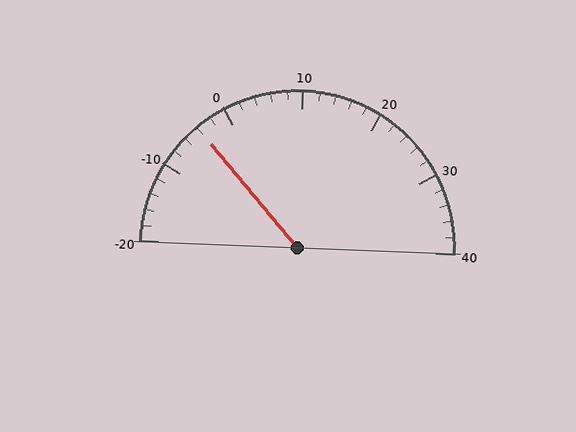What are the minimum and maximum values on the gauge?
The gauge ranges from -20 to 40.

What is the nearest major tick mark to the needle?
The nearest major tick mark is 0.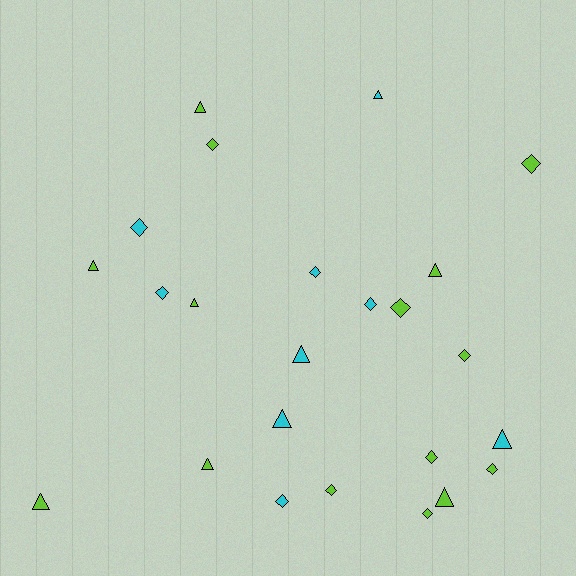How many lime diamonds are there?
There are 8 lime diamonds.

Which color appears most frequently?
Lime, with 15 objects.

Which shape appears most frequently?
Diamond, with 13 objects.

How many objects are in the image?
There are 24 objects.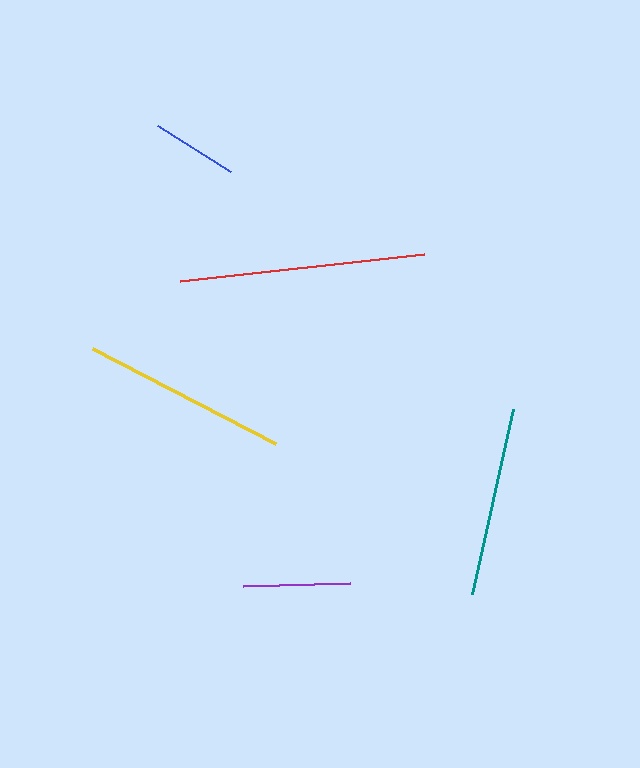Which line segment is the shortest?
The blue line is the shortest at approximately 87 pixels.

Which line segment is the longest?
The red line is the longest at approximately 245 pixels.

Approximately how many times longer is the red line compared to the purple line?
The red line is approximately 2.3 times the length of the purple line.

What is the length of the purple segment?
The purple segment is approximately 108 pixels long.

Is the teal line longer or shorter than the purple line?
The teal line is longer than the purple line.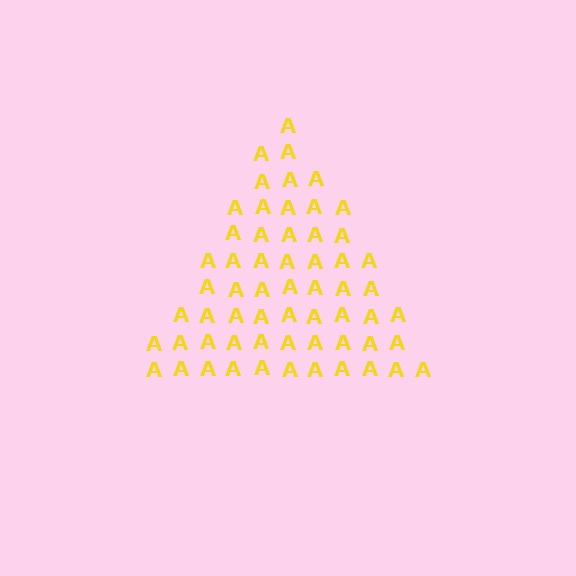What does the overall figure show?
The overall figure shows a triangle.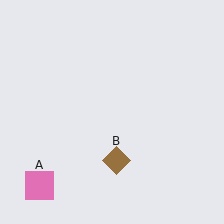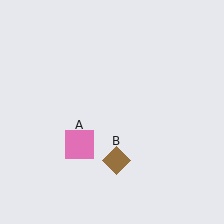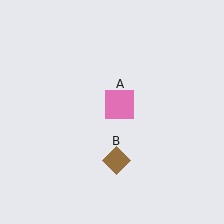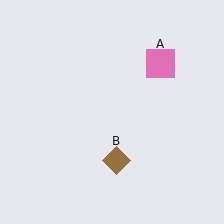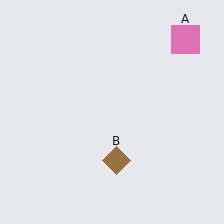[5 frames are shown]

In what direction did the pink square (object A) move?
The pink square (object A) moved up and to the right.